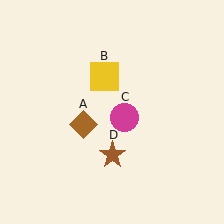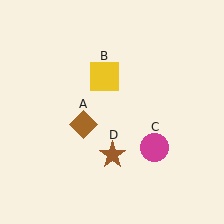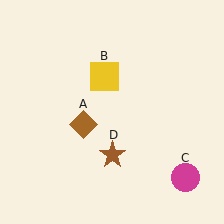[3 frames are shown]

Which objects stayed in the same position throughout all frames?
Brown diamond (object A) and yellow square (object B) and brown star (object D) remained stationary.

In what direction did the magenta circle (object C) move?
The magenta circle (object C) moved down and to the right.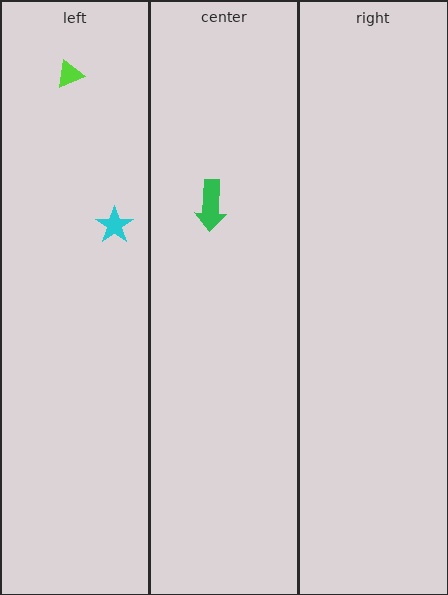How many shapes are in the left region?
2.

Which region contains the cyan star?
The left region.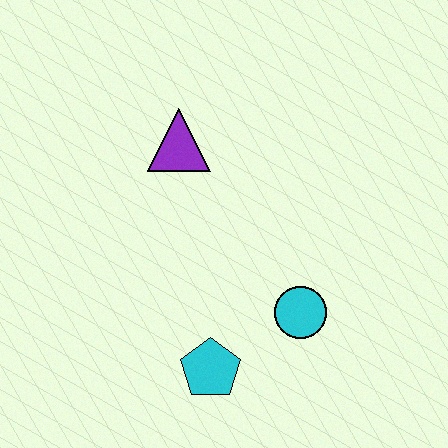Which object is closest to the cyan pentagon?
The cyan circle is closest to the cyan pentagon.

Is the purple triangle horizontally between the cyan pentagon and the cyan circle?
No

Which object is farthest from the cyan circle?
The purple triangle is farthest from the cyan circle.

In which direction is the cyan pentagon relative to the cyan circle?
The cyan pentagon is to the left of the cyan circle.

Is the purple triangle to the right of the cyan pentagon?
No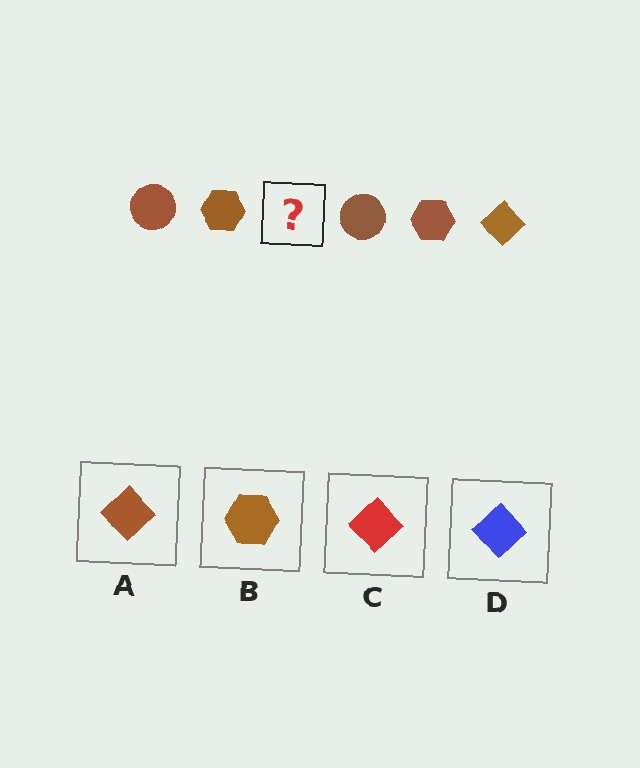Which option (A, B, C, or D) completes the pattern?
A.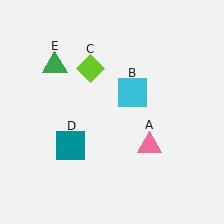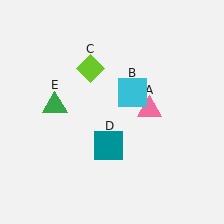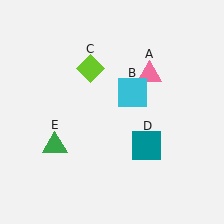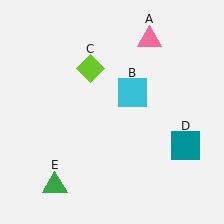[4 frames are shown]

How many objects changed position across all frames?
3 objects changed position: pink triangle (object A), teal square (object D), green triangle (object E).